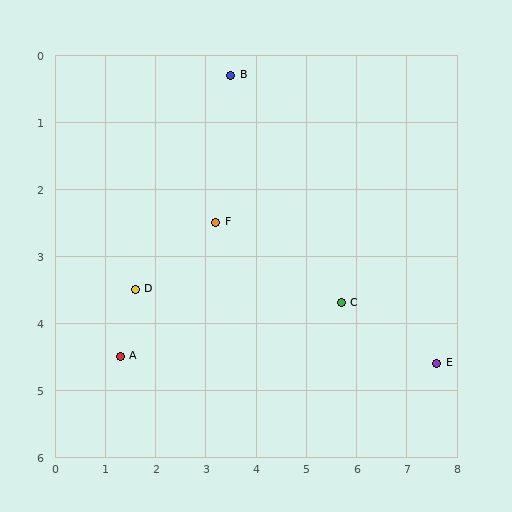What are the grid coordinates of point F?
Point F is at approximately (3.2, 2.5).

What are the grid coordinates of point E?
Point E is at approximately (7.6, 4.6).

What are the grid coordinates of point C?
Point C is at approximately (5.7, 3.7).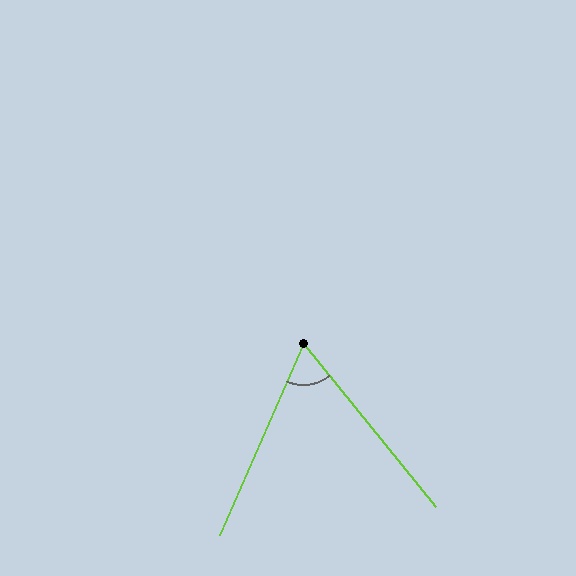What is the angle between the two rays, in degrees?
Approximately 63 degrees.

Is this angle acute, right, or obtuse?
It is acute.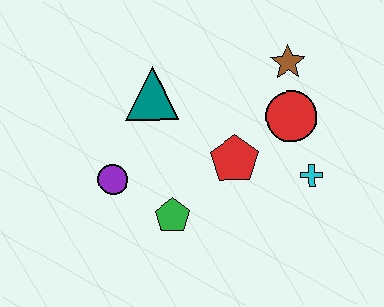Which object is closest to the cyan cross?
The red circle is closest to the cyan cross.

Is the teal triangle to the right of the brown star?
No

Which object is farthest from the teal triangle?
The cyan cross is farthest from the teal triangle.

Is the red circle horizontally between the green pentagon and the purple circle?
No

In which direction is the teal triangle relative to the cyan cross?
The teal triangle is to the left of the cyan cross.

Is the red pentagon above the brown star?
No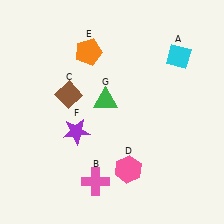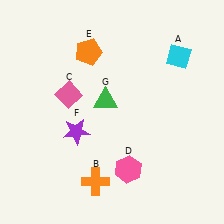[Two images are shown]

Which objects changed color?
B changed from pink to orange. C changed from brown to pink.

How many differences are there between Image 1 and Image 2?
There are 2 differences between the two images.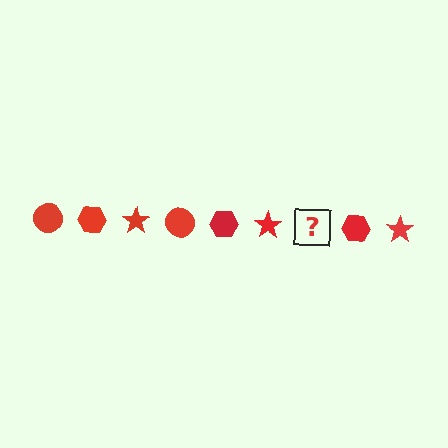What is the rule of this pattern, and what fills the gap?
The rule is that the pattern cycles through circle, hexagon, star shapes in red. The gap should be filled with a red circle.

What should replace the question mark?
The question mark should be replaced with a red circle.